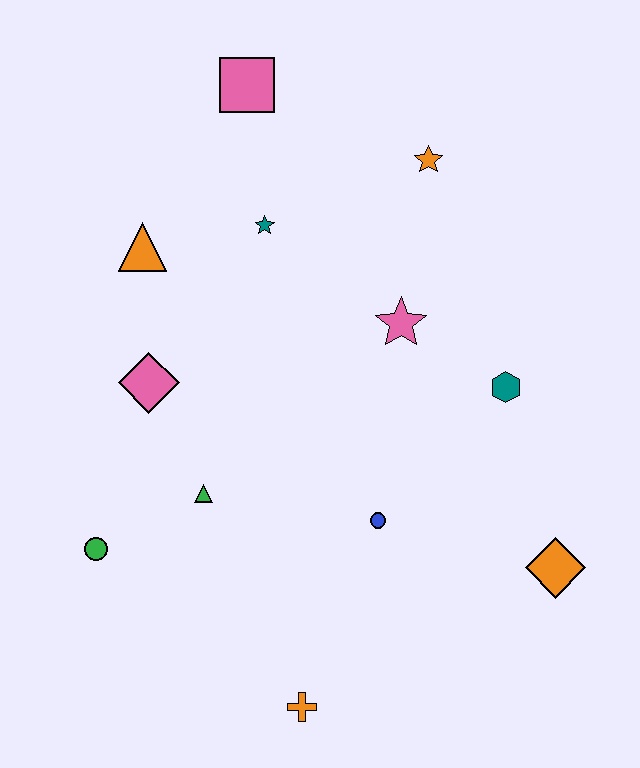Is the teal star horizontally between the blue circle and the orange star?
No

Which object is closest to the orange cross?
The blue circle is closest to the orange cross.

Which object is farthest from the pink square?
The orange cross is farthest from the pink square.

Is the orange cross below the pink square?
Yes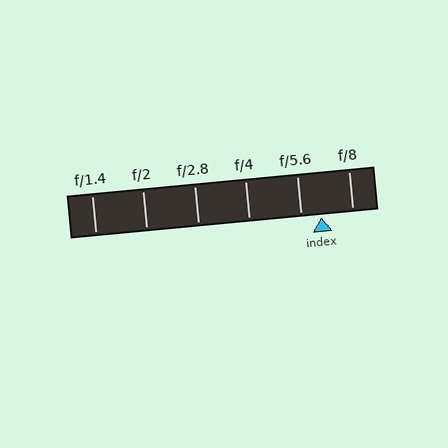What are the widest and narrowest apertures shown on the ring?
The widest aperture shown is f/1.4 and the narrowest is f/8.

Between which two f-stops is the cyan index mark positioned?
The index mark is between f/5.6 and f/8.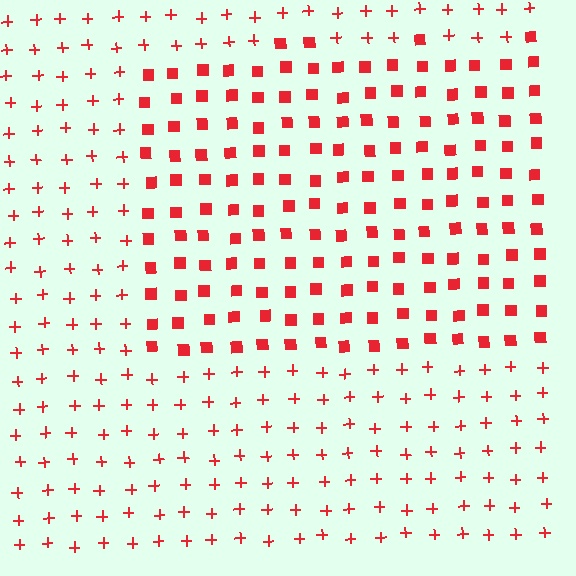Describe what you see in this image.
The image is filled with small red elements arranged in a uniform grid. A rectangle-shaped region contains squares, while the surrounding area contains plus signs. The boundary is defined purely by the change in element shape.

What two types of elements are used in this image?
The image uses squares inside the rectangle region and plus signs outside it.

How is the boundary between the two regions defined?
The boundary is defined by a change in element shape: squares inside vs. plus signs outside. All elements share the same color and spacing.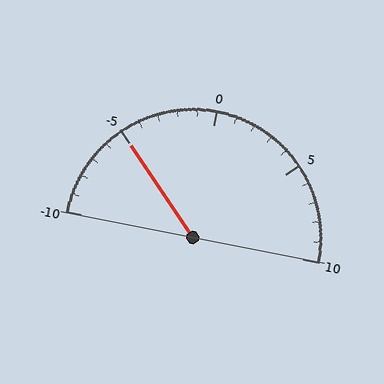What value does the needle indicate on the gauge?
The needle indicates approximately -5.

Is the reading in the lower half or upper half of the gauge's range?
The reading is in the lower half of the range (-10 to 10).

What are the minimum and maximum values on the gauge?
The gauge ranges from -10 to 10.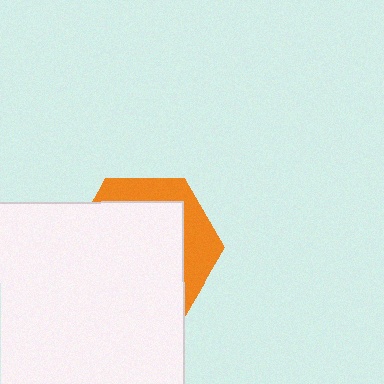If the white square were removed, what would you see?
You would see the complete orange hexagon.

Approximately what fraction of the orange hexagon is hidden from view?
Roughly 70% of the orange hexagon is hidden behind the white square.